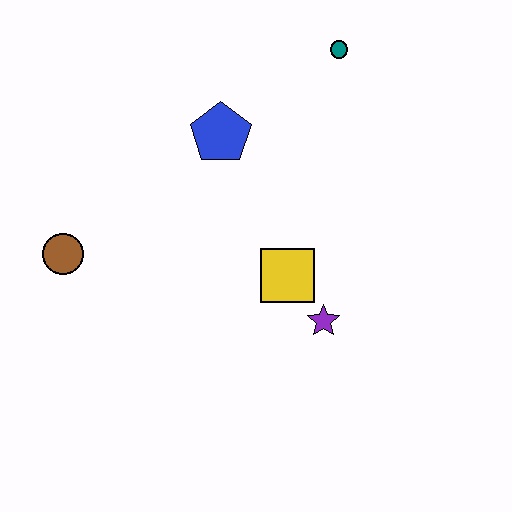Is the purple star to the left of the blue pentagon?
No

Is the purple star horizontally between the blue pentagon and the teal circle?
Yes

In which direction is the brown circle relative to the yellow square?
The brown circle is to the left of the yellow square.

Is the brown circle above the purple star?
Yes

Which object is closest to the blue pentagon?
The teal circle is closest to the blue pentagon.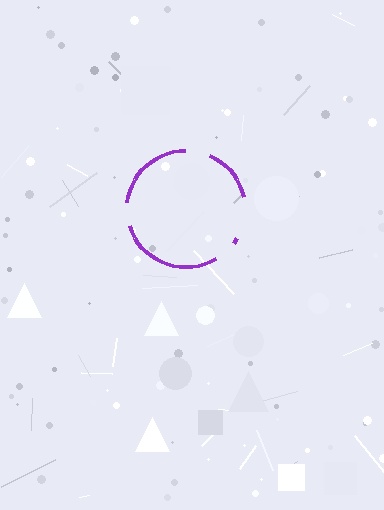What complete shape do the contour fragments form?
The contour fragments form a circle.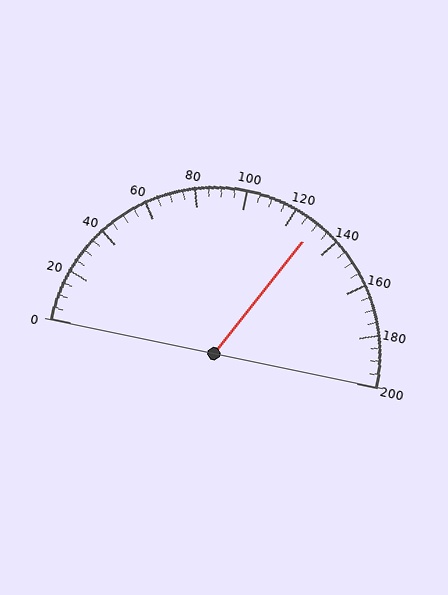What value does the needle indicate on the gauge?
The needle indicates approximately 130.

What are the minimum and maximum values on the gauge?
The gauge ranges from 0 to 200.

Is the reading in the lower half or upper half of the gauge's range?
The reading is in the upper half of the range (0 to 200).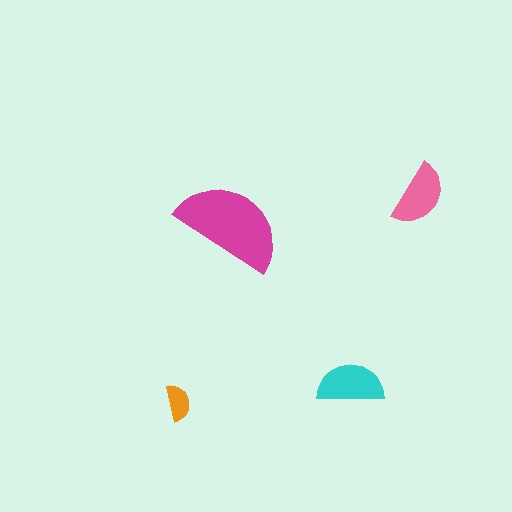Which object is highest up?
The pink semicircle is topmost.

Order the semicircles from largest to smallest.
the magenta one, the cyan one, the pink one, the orange one.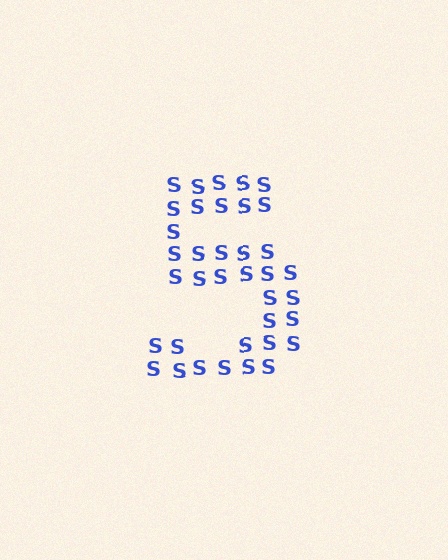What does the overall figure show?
The overall figure shows the digit 5.